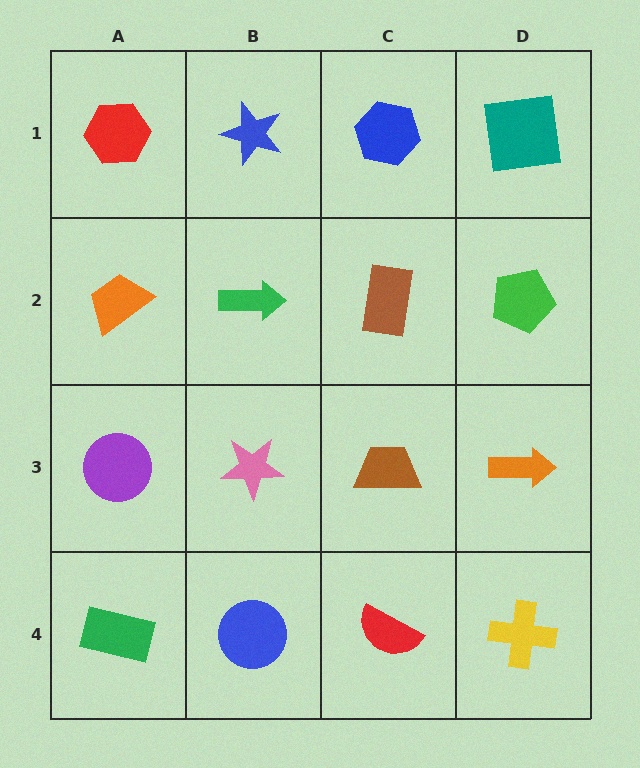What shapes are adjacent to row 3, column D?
A green pentagon (row 2, column D), a yellow cross (row 4, column D), a brown trapezoid (row 3, column C).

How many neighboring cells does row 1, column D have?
2.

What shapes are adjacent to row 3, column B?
A green arrow (row 2, column B), a blue circle (row 4, column B), a purple circle (row 3, column A), a brown trapezoid (row 3, column C).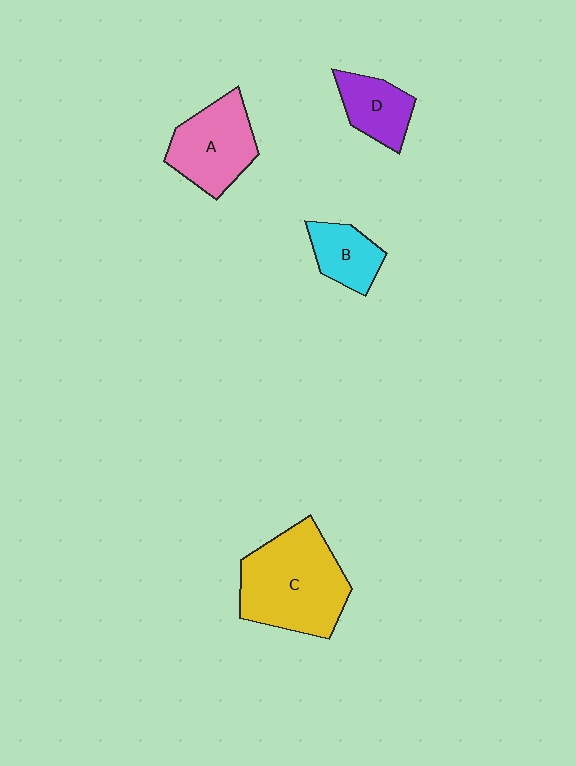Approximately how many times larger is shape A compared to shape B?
Approximately 1.7 times.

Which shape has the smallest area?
Shape B (cyan).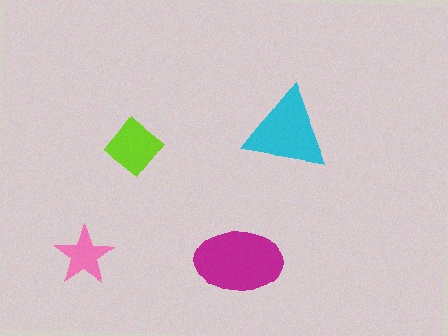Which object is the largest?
The magenta ellipse.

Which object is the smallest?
The pink star.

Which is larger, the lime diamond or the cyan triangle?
The cyan triangle.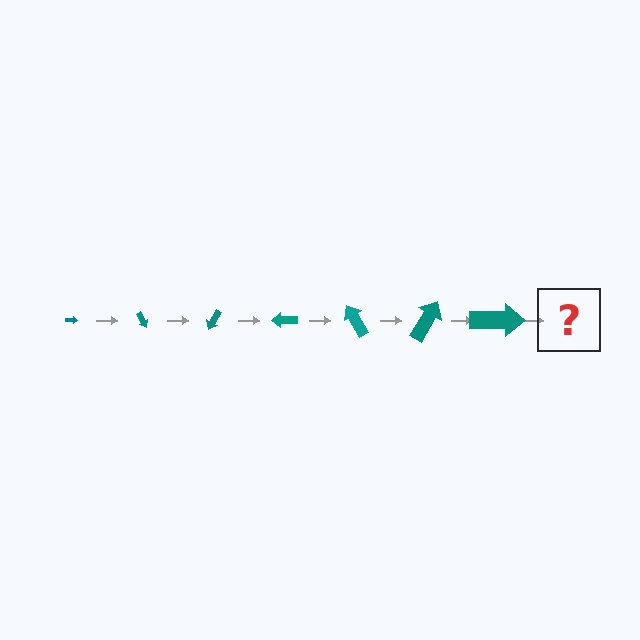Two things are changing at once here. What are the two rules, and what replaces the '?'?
The two rules are that the arrow grows larger each step and it rotates 60 degrees each step. The '?' should be an arrow, larger than the previous one and rotated 420 degrees from the start.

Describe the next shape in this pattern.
It should be an arrow, larger than the previous one and rotated 420 degrees from the start.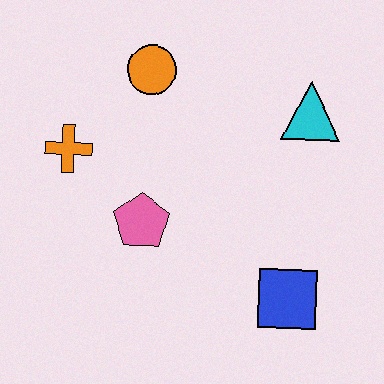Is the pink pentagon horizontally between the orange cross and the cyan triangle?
Yes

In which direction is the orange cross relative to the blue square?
The orange cross is to the left of the blue square.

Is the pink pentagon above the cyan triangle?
No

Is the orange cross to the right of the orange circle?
No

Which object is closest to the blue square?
The pink pentagon is closest to the blue square.